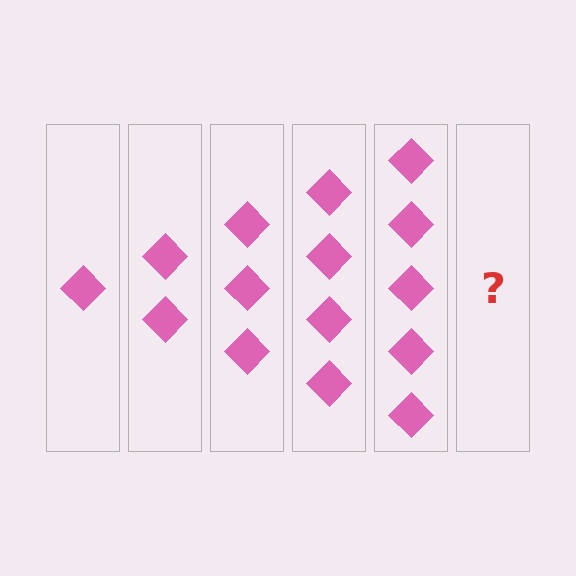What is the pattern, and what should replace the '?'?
The pattern is that each step adds one more diamond. The '?' should be 6 diamonds.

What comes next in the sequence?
The next element should be 6 diamonds.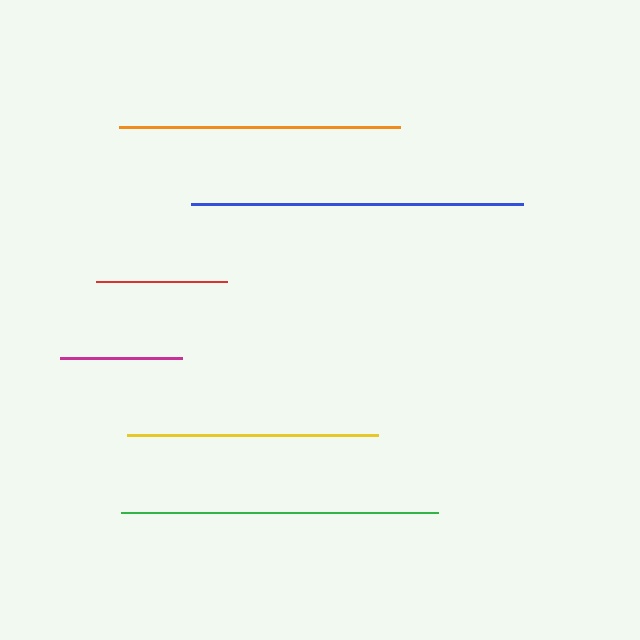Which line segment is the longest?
The blue line is the longest at approximately 332 pixels.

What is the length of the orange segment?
The orange segment is approximately 281 pixels long.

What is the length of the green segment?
The green segment is approximately 317 pixels long.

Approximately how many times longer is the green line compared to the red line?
The green line is approximately 2.4 times the length of the red line.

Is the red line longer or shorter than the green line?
The green line is longer than the red line.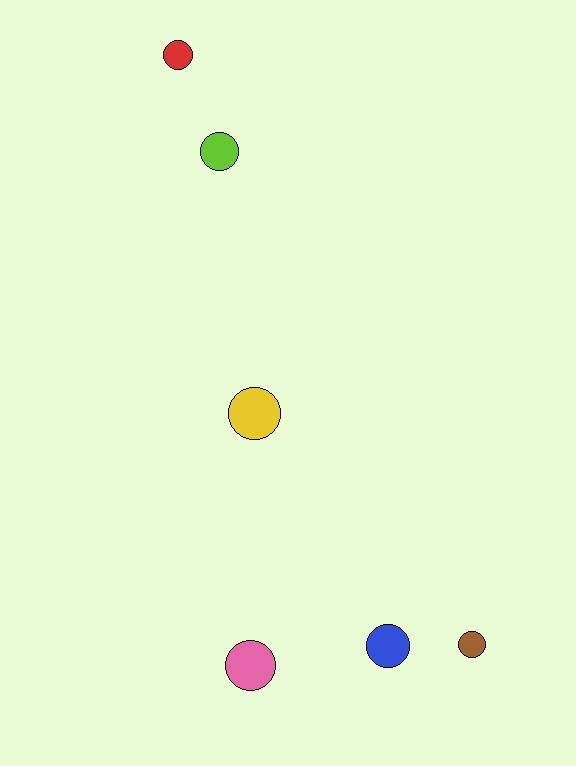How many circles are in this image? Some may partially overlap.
There are 6 circles.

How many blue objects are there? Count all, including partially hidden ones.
There is 1 blue object.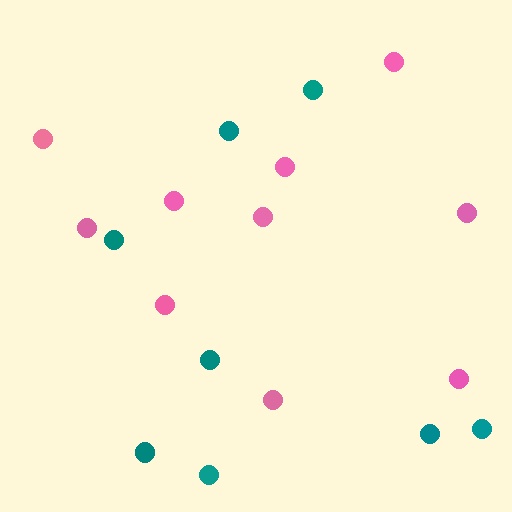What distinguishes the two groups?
There are 2 groups: one group of pink circles (10) and one group of teal circles (8).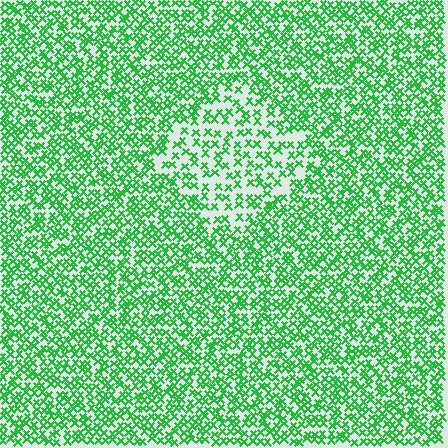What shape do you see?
I see a diamond.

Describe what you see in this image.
The image contains small green elements arranged at two different densities. A diamond-shaped region is visible where the elements are less densely packed than the surrounding area.